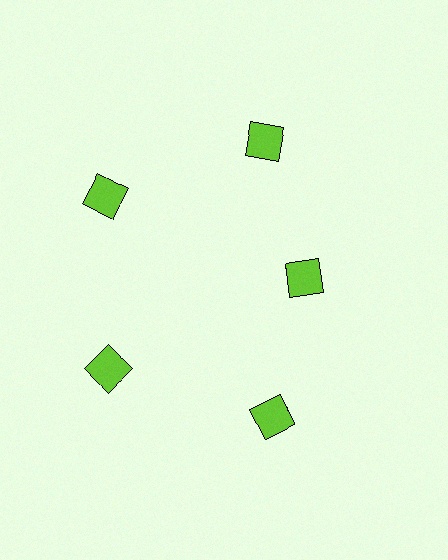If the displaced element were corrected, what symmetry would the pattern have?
It would have 5-fold rotational symmetry — the pattern would map onto itself every 72 degrees.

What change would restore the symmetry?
The symmetry would be restored by moving it outward, back onto the ring so that all 5 diamonds sit at equal angles and equal distance from the center.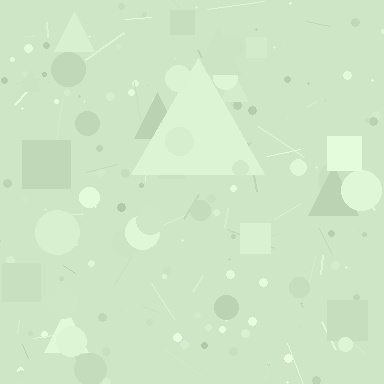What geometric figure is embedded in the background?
A triangle is embedded in the background.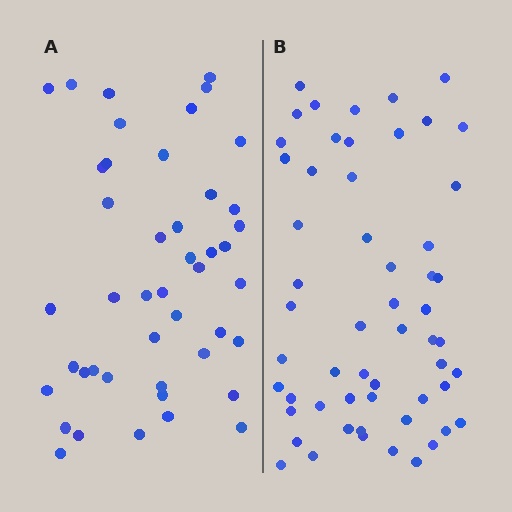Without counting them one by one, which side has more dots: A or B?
Region B (the right region) has more dots.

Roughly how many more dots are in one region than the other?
Region B has roughly 12 or so more dots than region A.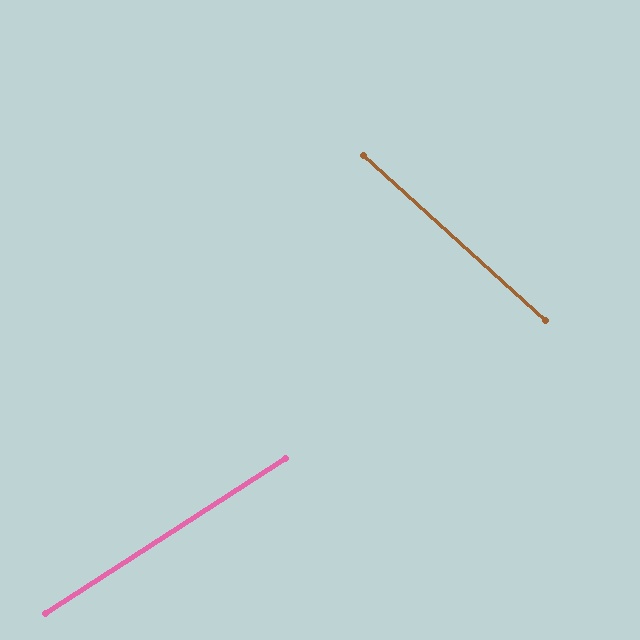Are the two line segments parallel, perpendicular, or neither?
Neither parallel nor perpendicular — they differ by about 75°.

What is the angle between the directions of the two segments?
Approximately 75 degrees.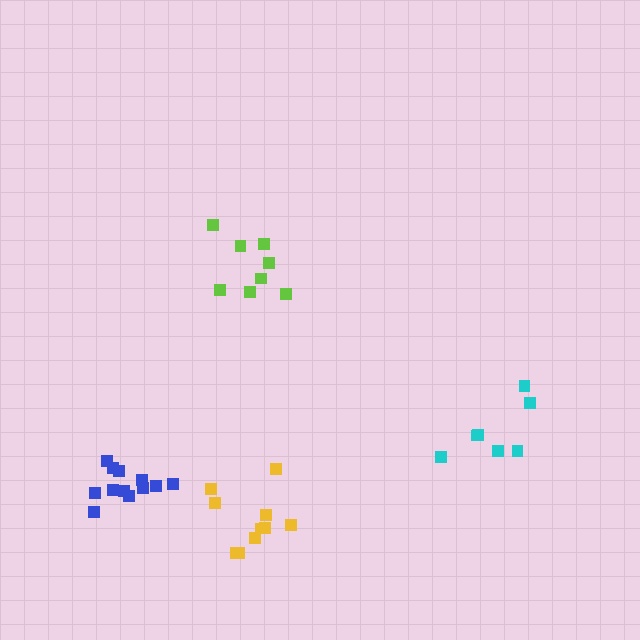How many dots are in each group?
Group 1: 8 dots, Group 2: 7 dots, Group 3: 12 dots, Group 4: 10 dots (37 total).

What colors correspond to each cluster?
The clusters are colored: lime, cyan, blue, yellow.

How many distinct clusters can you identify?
There are 4 distinct clusters.